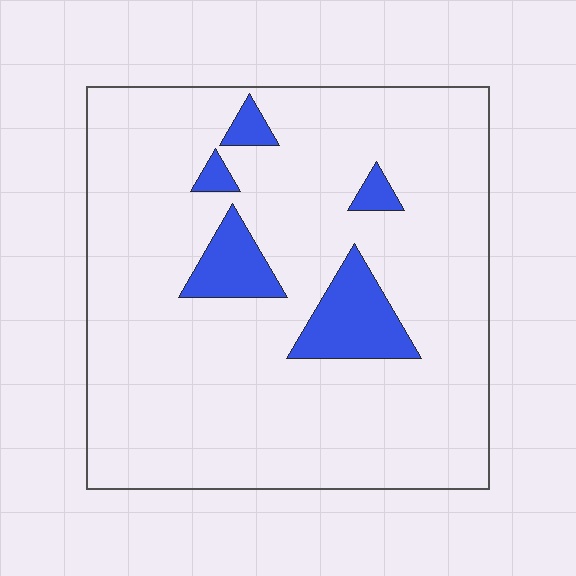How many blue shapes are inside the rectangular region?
5.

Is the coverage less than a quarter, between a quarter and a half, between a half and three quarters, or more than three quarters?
Less than a quarter.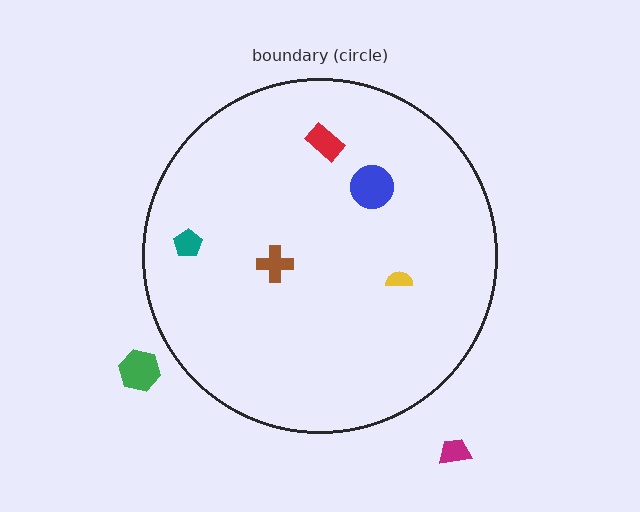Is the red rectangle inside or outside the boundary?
Inside.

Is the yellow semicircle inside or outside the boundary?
Inside.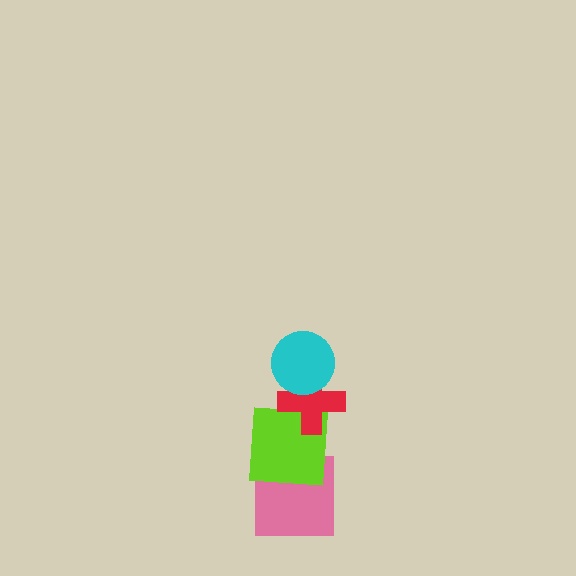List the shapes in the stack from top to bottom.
From top to bottom: the cyan circle, the red cross, the lime square, the pink square.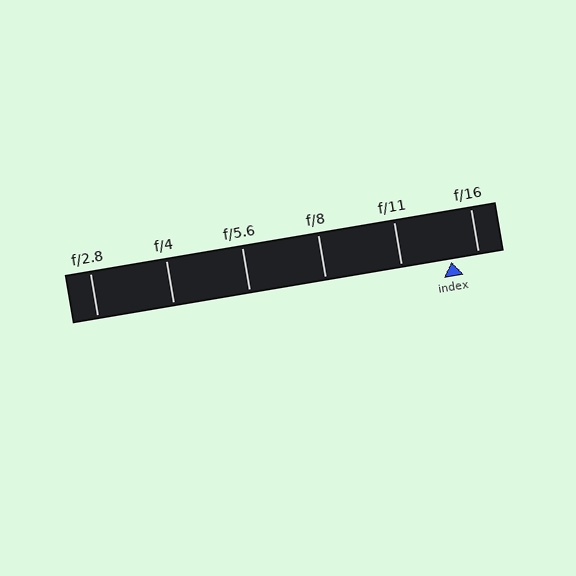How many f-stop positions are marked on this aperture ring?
There are 6 f-stop positions marked.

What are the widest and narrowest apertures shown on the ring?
The widest aperture shown is f/2.8 and the narrowest is f/16.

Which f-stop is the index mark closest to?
The index mark is closest to f/16.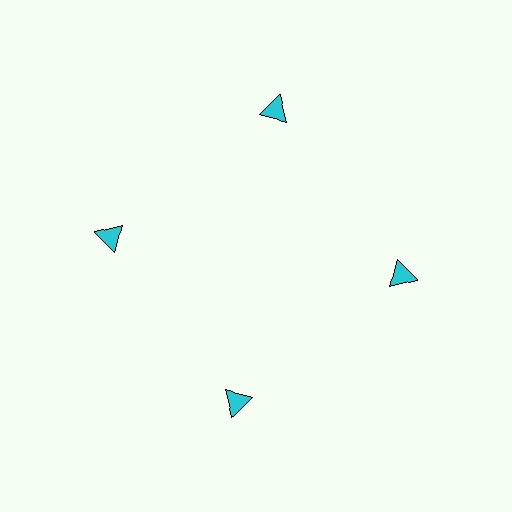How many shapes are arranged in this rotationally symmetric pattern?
There are 4 shapes, arranged in 4 groups of 1.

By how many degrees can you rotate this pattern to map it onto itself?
The pattern maps onto itself every 90 degrees of rotation.